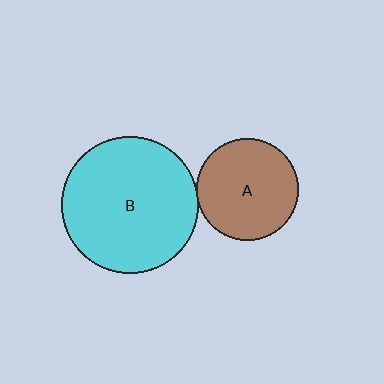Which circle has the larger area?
Circle B (cyan).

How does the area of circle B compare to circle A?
Approximately 1.8 times.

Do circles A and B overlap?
Yes.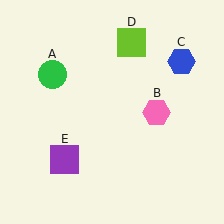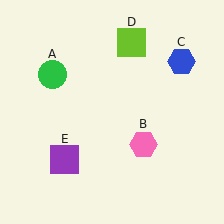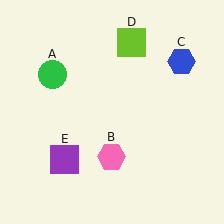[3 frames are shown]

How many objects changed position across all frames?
1 object changed position: pink hexagon (object B).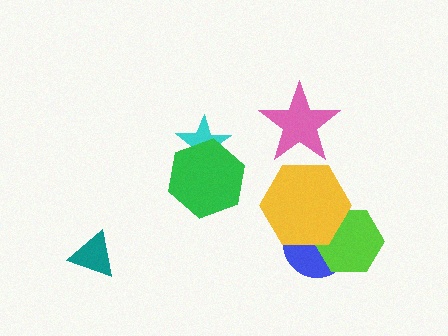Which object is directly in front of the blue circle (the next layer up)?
The lime hexagon is directly in front of the blue circle.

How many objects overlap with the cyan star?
1 object overlaps with the cyan star.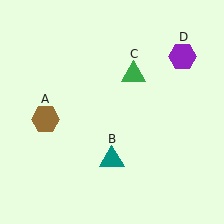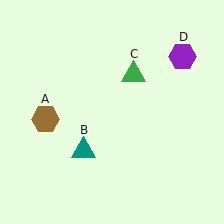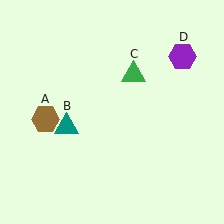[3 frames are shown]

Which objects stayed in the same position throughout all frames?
Brown hexagon (object A) and green triangle (object C) and purple hexagon (object D) remained stationary.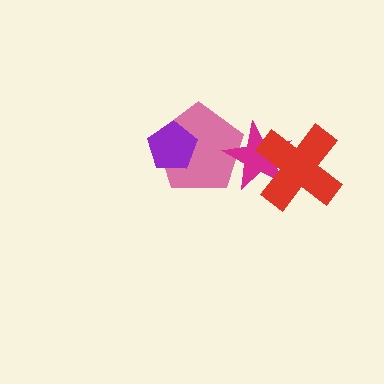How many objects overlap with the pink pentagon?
2 objects overlap with the pink pentagon.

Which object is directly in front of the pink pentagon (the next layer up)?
The magenta star is directly in front of the pink pentagon.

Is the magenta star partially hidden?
Yes, it is partially covered by another shape.